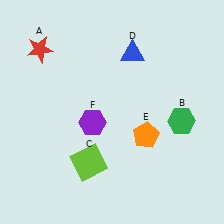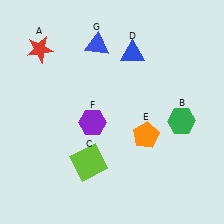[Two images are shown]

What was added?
A blue triangle (G) was added in Image 2.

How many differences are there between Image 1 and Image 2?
There is 1 difference between the two images.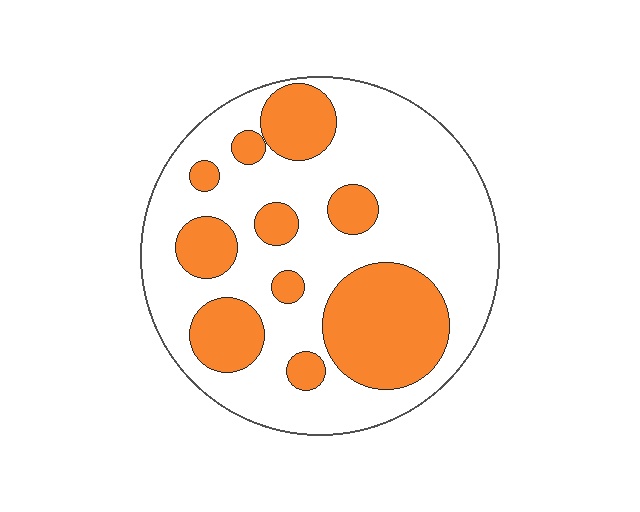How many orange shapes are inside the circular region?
10.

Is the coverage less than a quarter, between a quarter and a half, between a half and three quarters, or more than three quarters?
Between a quarter and a half.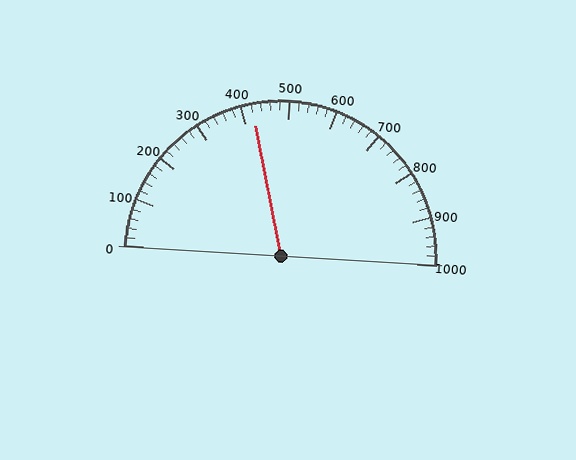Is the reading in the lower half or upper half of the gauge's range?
The reading is in the lower half of the range (0 to 1000).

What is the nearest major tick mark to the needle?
The nearest major tick mark is 400.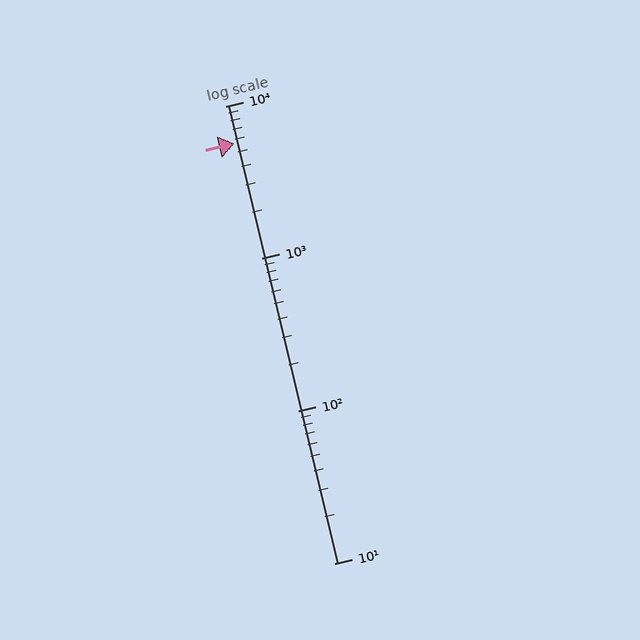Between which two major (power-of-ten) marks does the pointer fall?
The pointer is between 1000 and 10000.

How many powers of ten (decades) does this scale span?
The scale spans 3 decades, from 10 to 10000.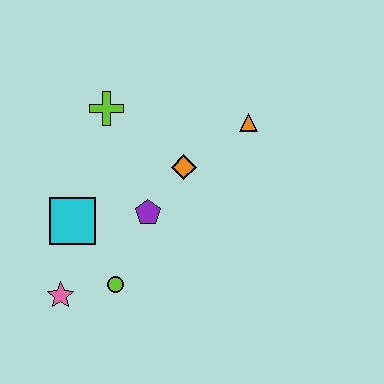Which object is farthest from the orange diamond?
The pink star is farthest from the orange diamond.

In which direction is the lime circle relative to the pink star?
The lime circle is to the right of the pink star.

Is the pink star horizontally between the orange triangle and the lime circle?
No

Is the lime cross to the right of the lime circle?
No